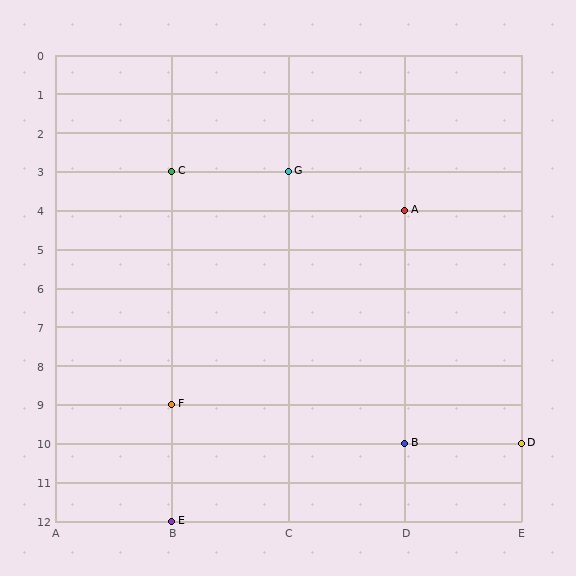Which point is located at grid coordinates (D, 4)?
Point A is at (D, 4).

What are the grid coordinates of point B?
Point B is at grid coordinates (D, 10).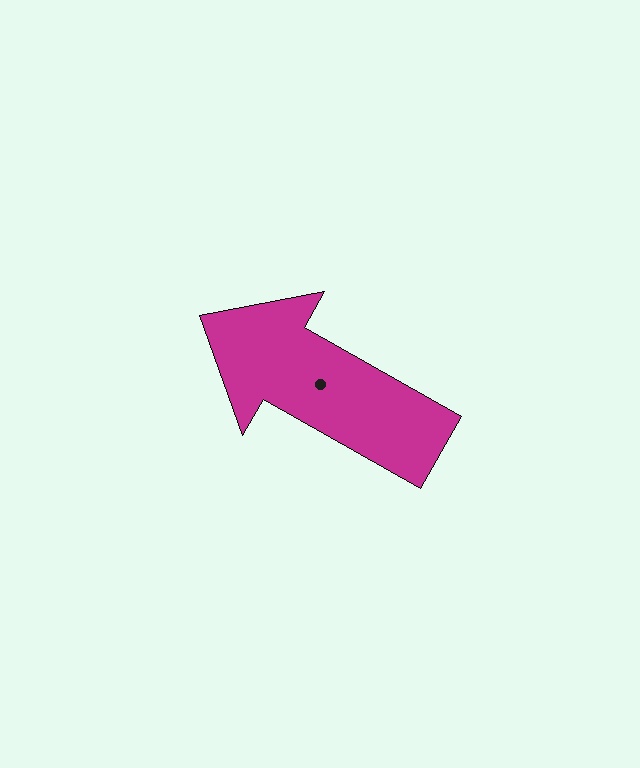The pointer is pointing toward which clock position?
Roughly 10 o'clock.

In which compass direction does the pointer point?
Northwest.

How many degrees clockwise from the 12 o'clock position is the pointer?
Approximately 300 degrees.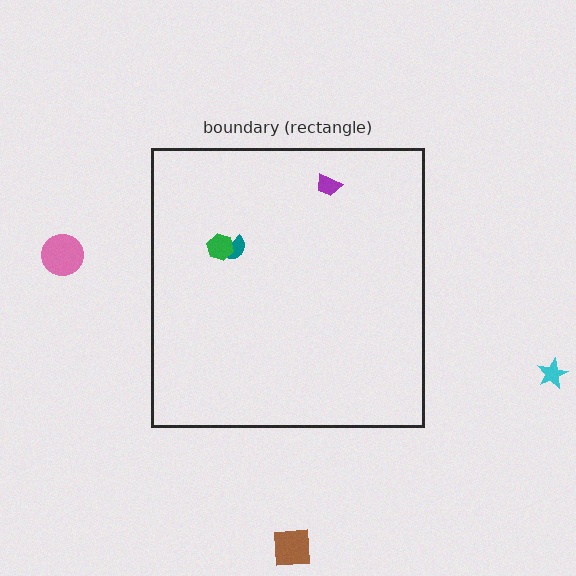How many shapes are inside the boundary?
3 inside, 3 outside.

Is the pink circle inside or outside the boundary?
Outside.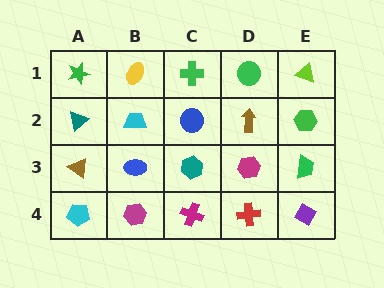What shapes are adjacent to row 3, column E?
A green hexagon (row 2, column E), a purple diamond (row 4, column E), a magenta hexagon (row 3, column D).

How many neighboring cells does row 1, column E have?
2.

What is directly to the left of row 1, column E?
A green circle.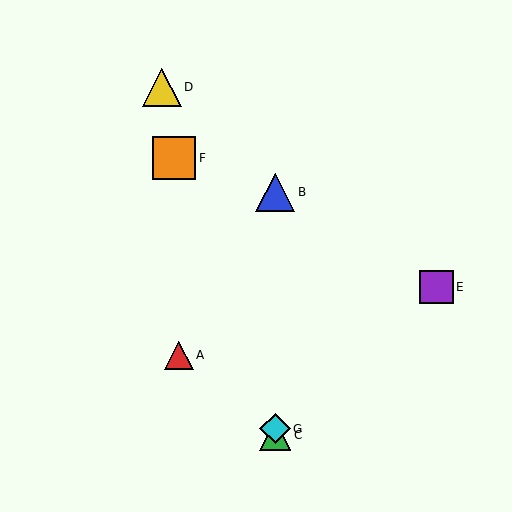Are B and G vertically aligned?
Yes, both are at x≈275.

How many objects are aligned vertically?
3 objects (B, C, G) are aligned vertically.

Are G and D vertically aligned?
No, G is at x≈275 and D is at x≈162.